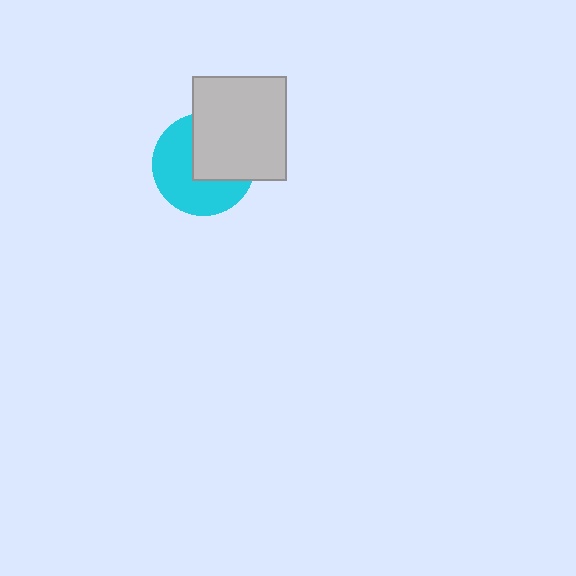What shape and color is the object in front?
The object in front is a light gray rectangle.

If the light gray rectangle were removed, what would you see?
You would see the complete cyan circle.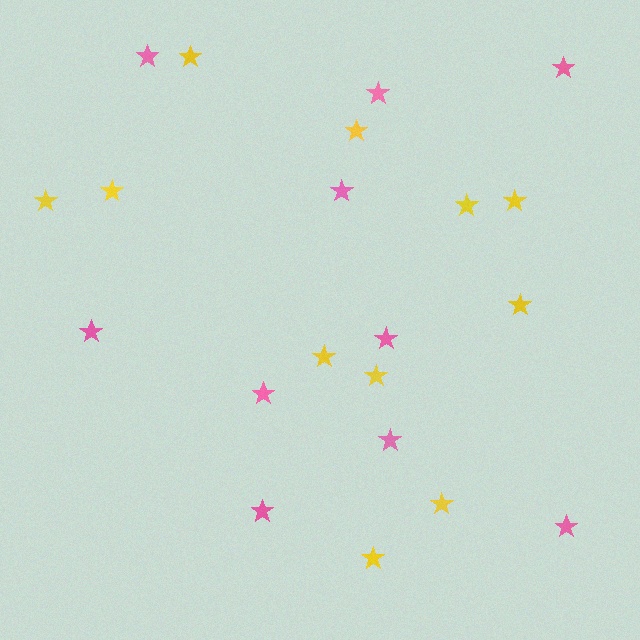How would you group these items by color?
There are 2 groups: one group of yellow stars (11) and one group of pink stars (10).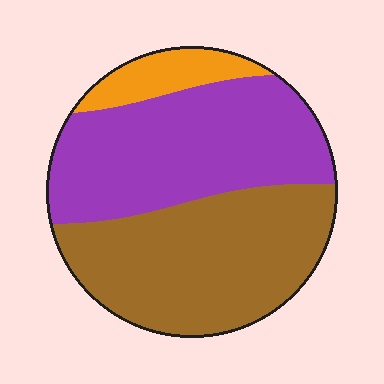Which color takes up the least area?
Orange, at roughly 10%.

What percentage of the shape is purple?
Purple takes up between a third and a half of the shape.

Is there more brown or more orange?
Brown.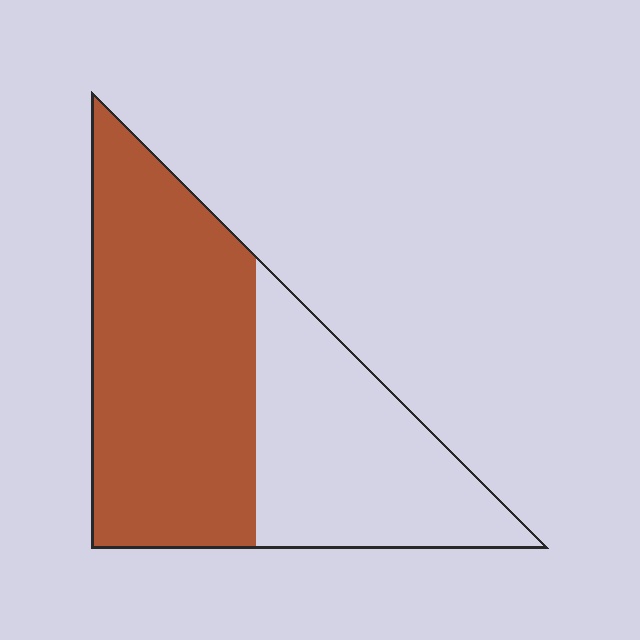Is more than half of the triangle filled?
Yes.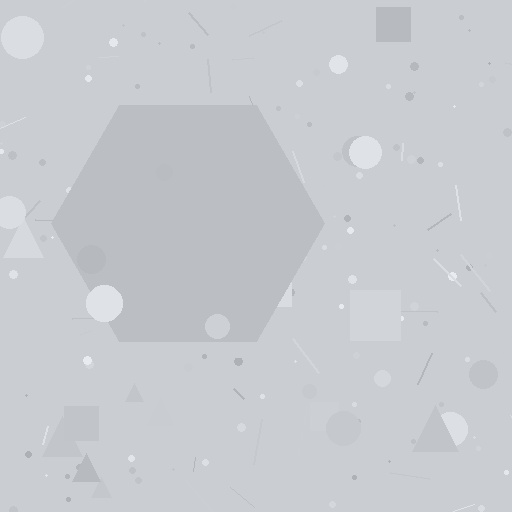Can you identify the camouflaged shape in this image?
The camouflaged shape is a hexagon.